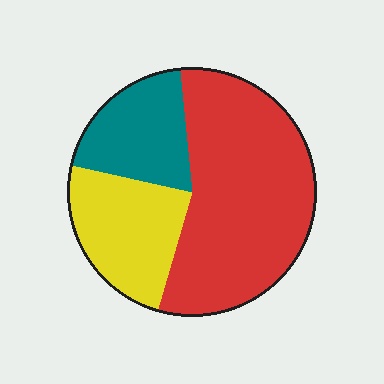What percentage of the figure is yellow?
Yellow takes up about one quarter (1/4) of the figure.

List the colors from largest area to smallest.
From largest to smallest: red, yellow, teal.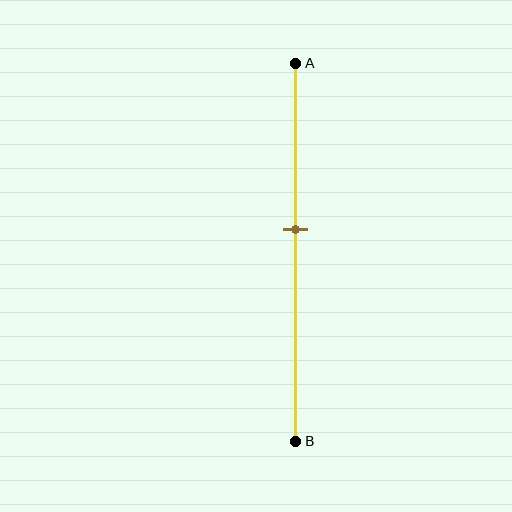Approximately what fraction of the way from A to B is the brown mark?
The brown mark is approximately 45% of the way from A to B.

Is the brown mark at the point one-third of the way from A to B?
No, the mark is at about 45% from A, not at the 33% one-third point.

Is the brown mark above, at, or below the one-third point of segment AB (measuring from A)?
The brown mark is below the one-third point of segment AB.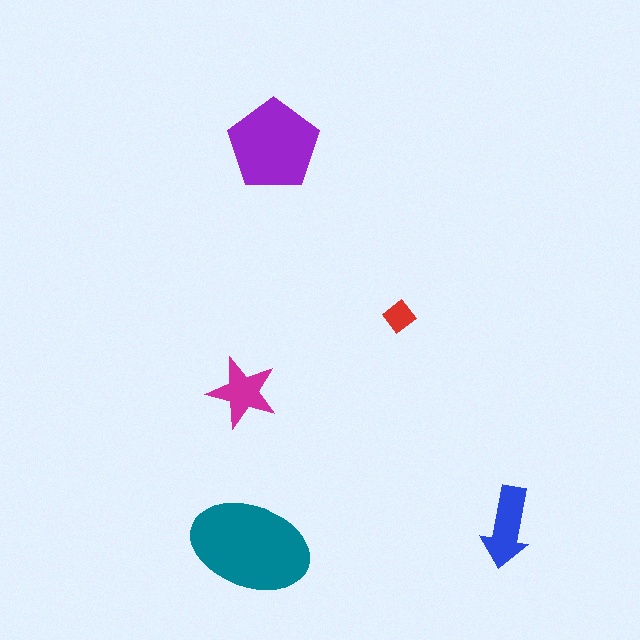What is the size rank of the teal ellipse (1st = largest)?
1st.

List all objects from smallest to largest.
The red diamond, the magenta star, the blue arrow, the purple pentagon, the teal ellipse.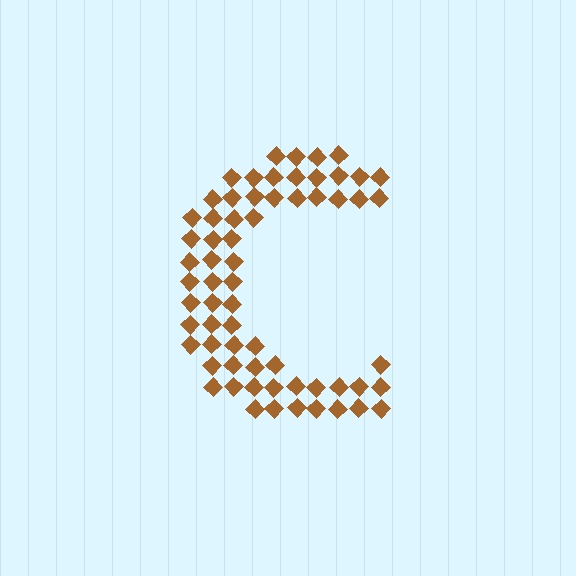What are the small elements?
The small elements are diamonds.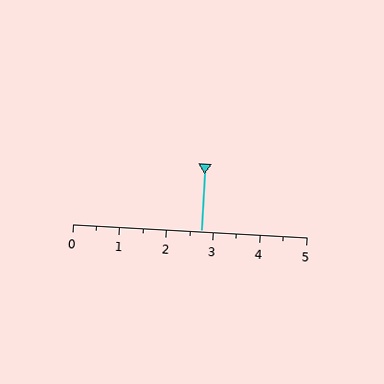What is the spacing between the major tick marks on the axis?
The major ticks are spaced 1 apart.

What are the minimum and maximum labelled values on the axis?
The axis runs from 0 to 5.